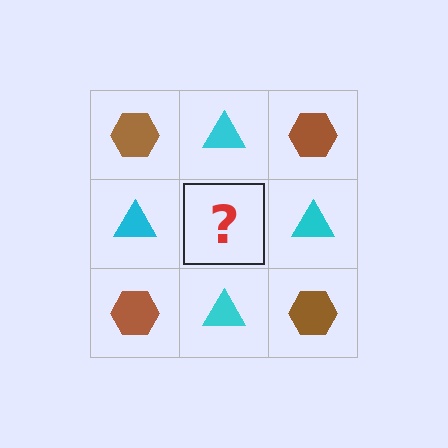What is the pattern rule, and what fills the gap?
The rule is that it alternates brown hexagon and cyan triangle in a checkerboard pattern. The gap should be filled with a brown hexagon.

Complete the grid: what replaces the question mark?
The question mark should be replaced with a brown hexagon.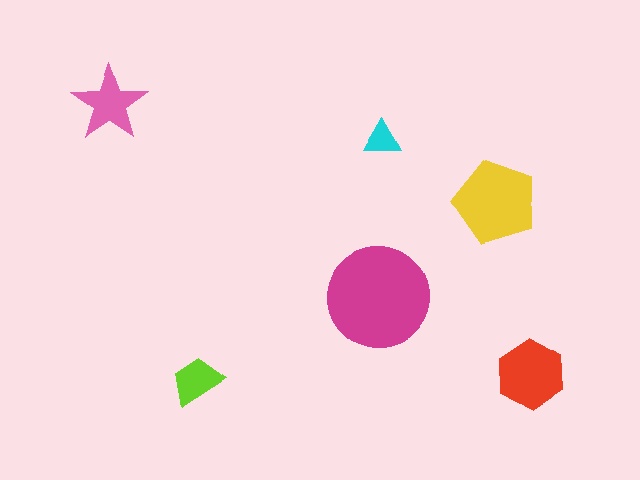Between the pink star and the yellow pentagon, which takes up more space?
The yellow pentagon.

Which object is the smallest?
The cyan triangle.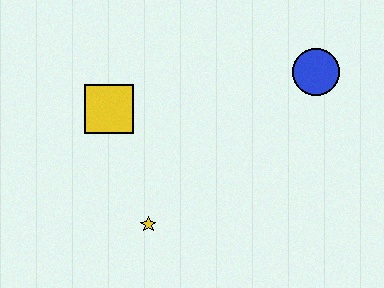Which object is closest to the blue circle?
The yellow square is closest to the blue circle.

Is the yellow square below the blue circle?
Yes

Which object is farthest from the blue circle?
The yellow star is farthest from the blue circle.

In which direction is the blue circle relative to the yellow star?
The blue circle is to the right of the yellow star.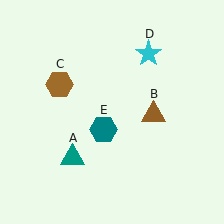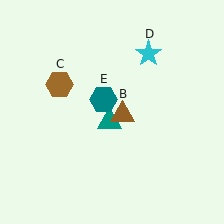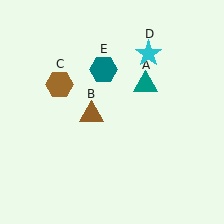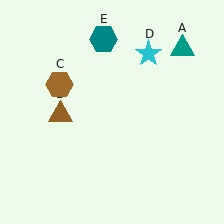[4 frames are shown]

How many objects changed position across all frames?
3 objects changed position: teal triangle (object A), brown triangle (object B), teal hexagon (object E).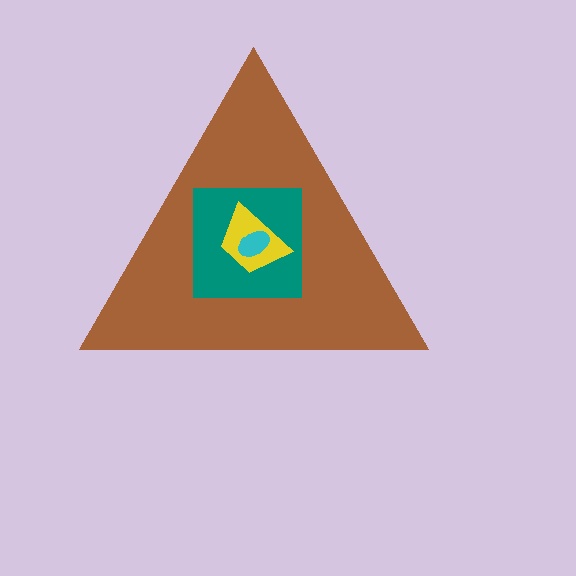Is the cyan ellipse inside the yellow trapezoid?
Yes.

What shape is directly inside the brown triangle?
The teal square.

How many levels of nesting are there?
4.